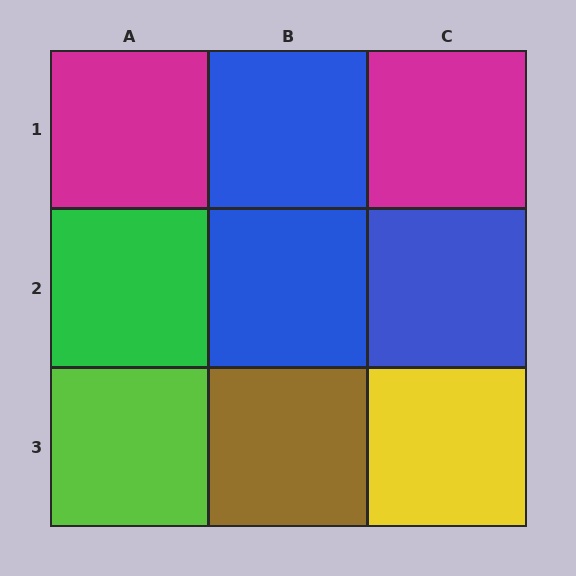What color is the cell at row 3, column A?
Lime.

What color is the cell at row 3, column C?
Yellow.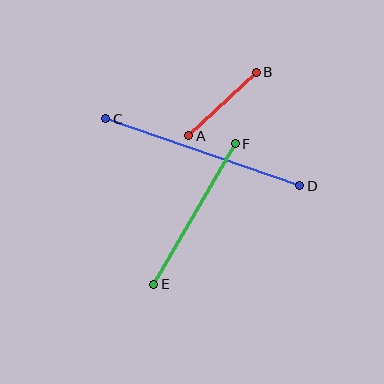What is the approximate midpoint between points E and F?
The midpoint is at approximately (195, 214) pixels.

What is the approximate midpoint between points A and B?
The midpoint is at approximately (222, 104) pixels.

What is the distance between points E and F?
The distance is approximately 162 pixels.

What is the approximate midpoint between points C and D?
The midpoint is at approximately (203, 152) pixels.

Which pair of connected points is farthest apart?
Points C and D are farthest apart.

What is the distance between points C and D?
The distance is approximately 205 pixels.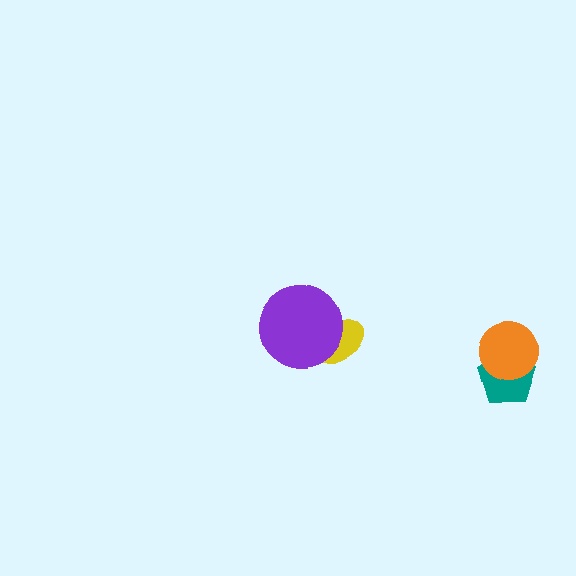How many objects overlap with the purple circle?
1 object overlaps with the purple circle.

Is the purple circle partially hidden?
No, no other shape covers it.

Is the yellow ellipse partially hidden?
Yes, it is partially covered by another shape.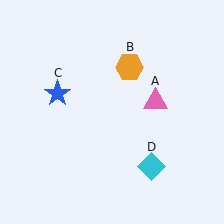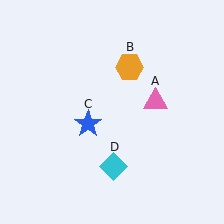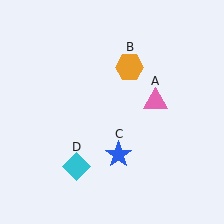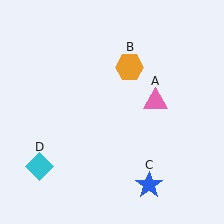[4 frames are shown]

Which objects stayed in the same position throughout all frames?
Pink triangle (object A) and orange hexagon (object B) remained stationary.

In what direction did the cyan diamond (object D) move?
The cyan diamond (object D) moved left.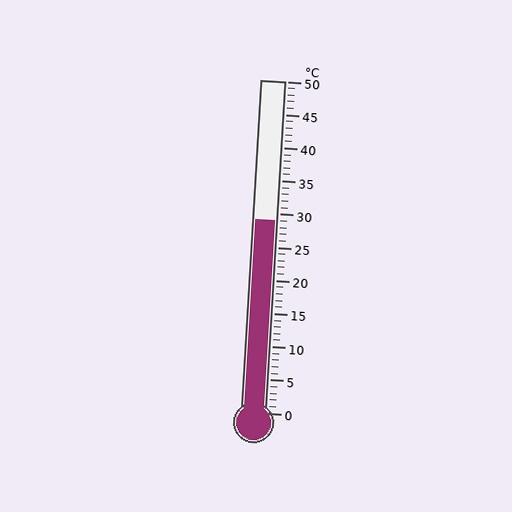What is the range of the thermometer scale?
The thermometer scale ranges from 0°C to 50°C.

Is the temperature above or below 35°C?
The temperature is below 35°C.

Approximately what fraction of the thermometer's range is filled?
The thermometer is filled to approximately 60% of its range.